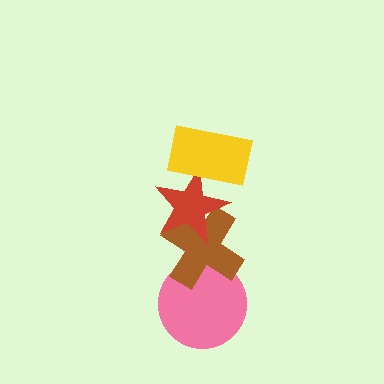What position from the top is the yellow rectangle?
The yellow rectangle is 1st from the top.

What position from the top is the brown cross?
The brown cross is 3rd from the top.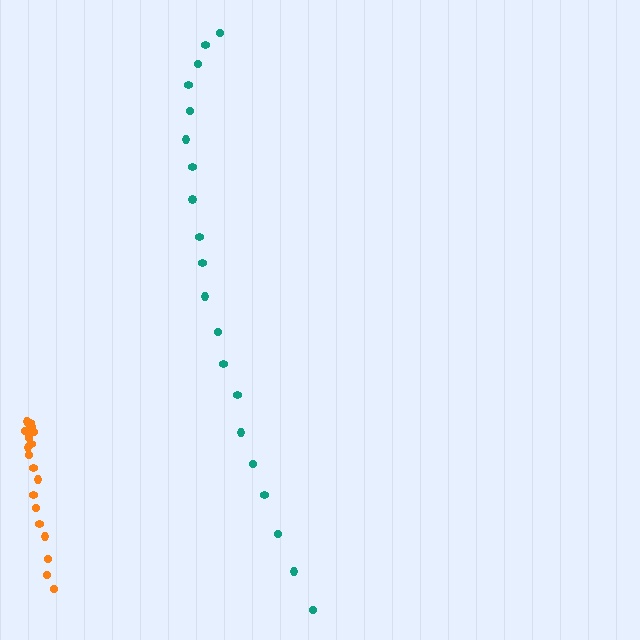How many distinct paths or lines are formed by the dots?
There are 2 distinct paths.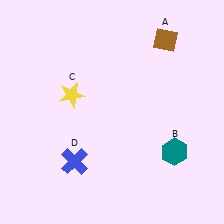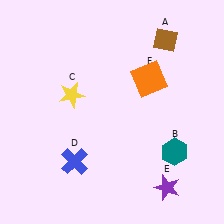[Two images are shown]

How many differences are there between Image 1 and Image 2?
There are 2 differences between the two images.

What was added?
A purple star (E), an orange square (F) were added in Image 2.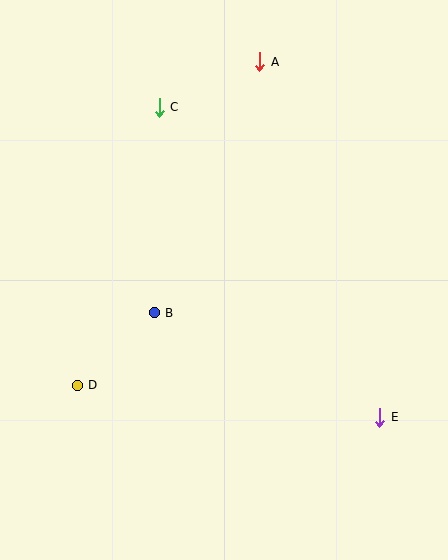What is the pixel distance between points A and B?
The distance between A and B is 272 pixels.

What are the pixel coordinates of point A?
Point A is at (260, 62).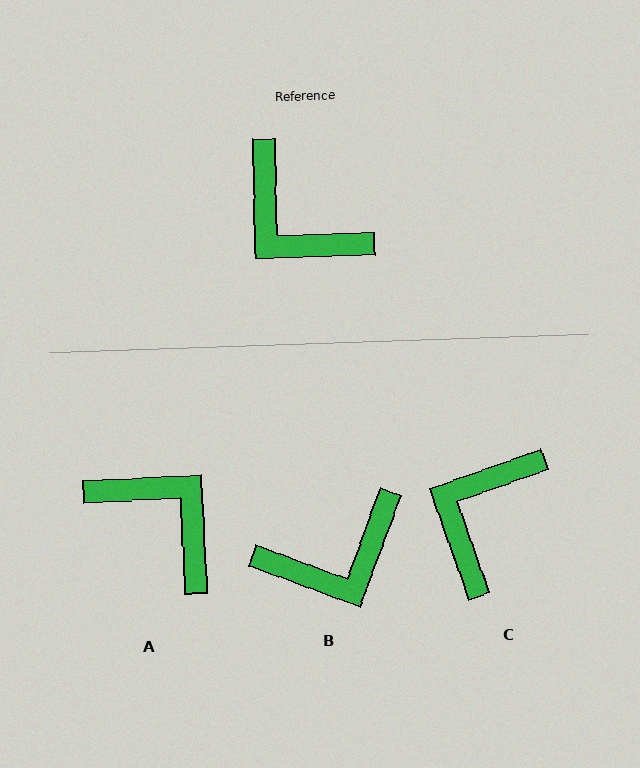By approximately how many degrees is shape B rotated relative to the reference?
Approximately 68 degrees counter-clockwise.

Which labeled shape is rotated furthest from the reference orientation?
A, about 179 degrees away.